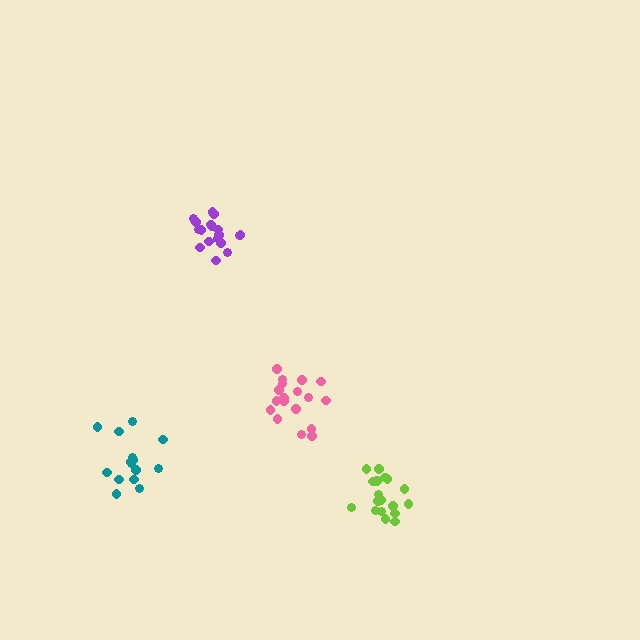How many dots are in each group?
Group 1: 18 dots, Group 2: 18 dots, Group 3: 19 dots, Group 4: 15 dots (70 total).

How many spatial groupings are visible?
There are 4 spatial groupings.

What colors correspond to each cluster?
The clusters are colored: pink, purple, lime, teal.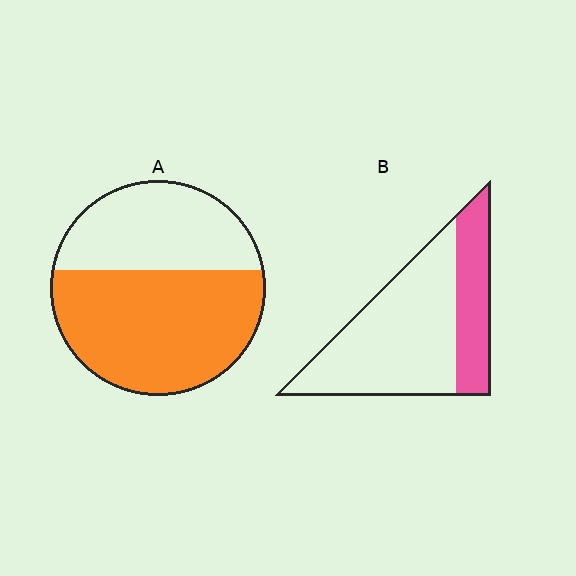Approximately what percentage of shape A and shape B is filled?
A is approximately 60% and B is approximately 30%.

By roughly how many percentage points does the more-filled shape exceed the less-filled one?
By roughly 30 percentage points (A over B).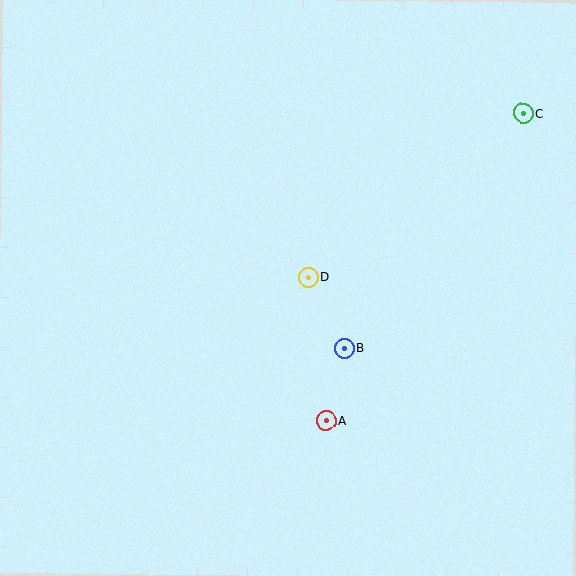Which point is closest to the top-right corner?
Point C is closest to the top-right corner.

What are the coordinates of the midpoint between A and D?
The midpoint between A and D is at (317, 349).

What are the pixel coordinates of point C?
Point C is at (523, 113).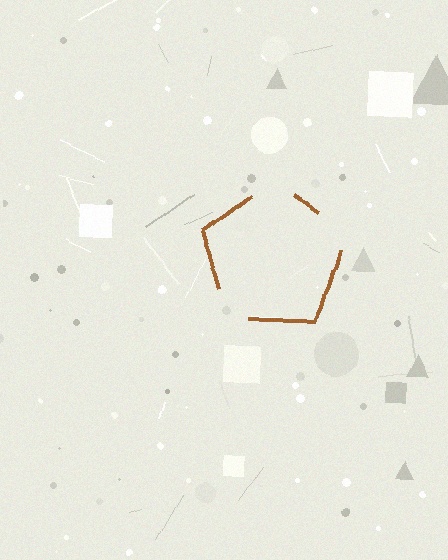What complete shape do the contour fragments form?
The contour fragments form a pentagon.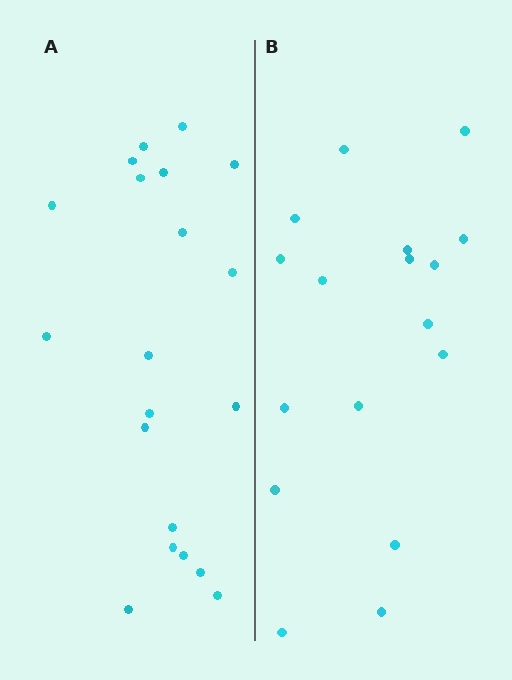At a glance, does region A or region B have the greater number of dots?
Region A (the left region) has more dots.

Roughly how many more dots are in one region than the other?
Region A has just a few more — roughly 2 or 3 more dots than region B.